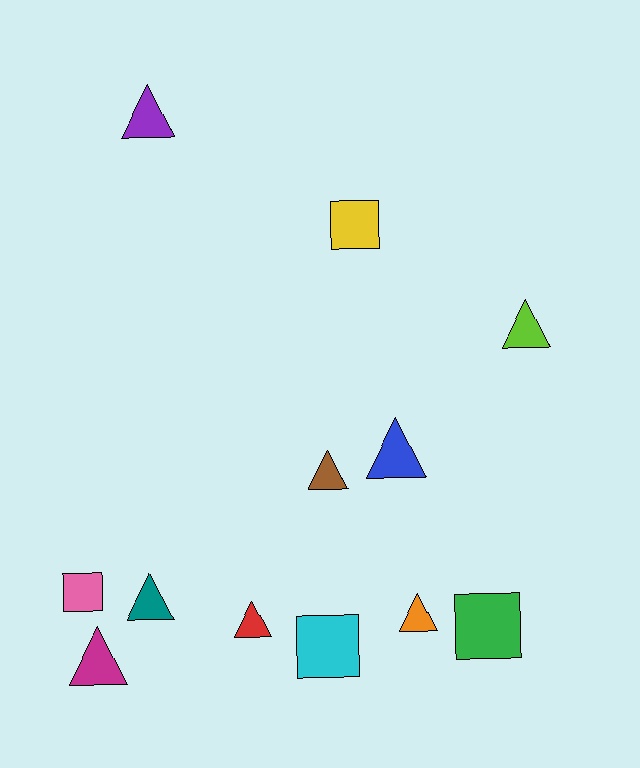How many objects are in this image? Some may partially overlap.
There are 12 objects.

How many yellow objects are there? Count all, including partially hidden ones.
There is 1 yellow object.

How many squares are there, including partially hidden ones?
There are 4 squares.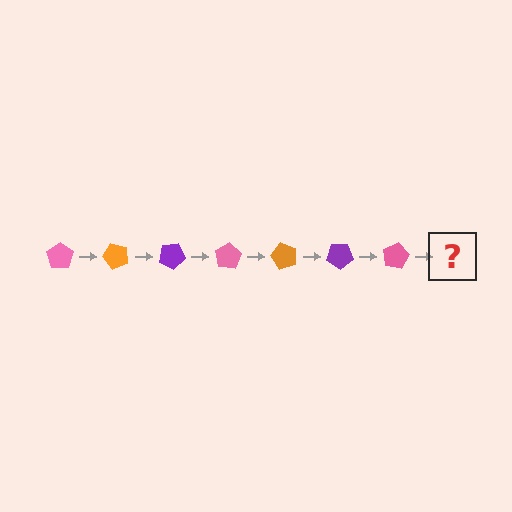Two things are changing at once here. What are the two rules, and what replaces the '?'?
The two rules are that it rotates 50 degrees each step and the color cycles through pink, orange, and purple. The '?' should be an orange pentagon, rotated 350 degrees from the start.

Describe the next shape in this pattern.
It should be an orange pentagon, rotated 350 degrees from the start.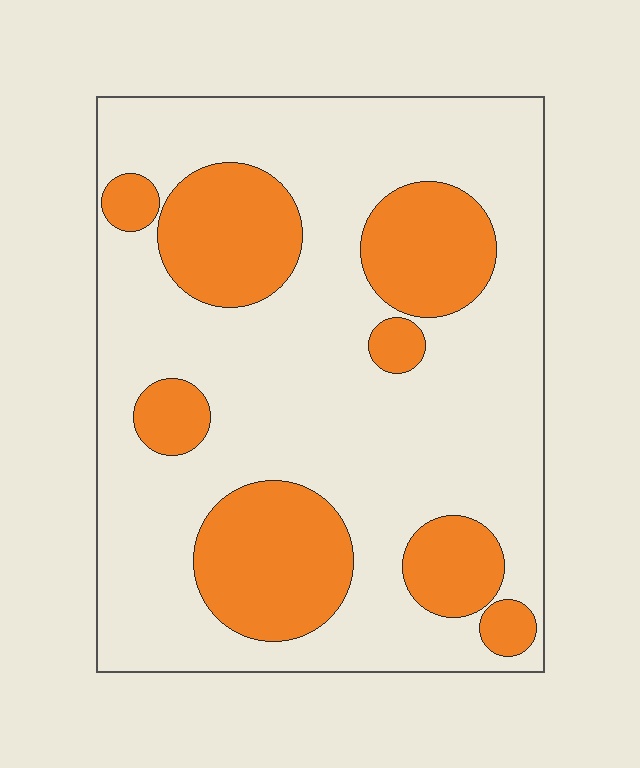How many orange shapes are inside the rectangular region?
8.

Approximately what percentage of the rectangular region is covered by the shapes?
Approximately 30%.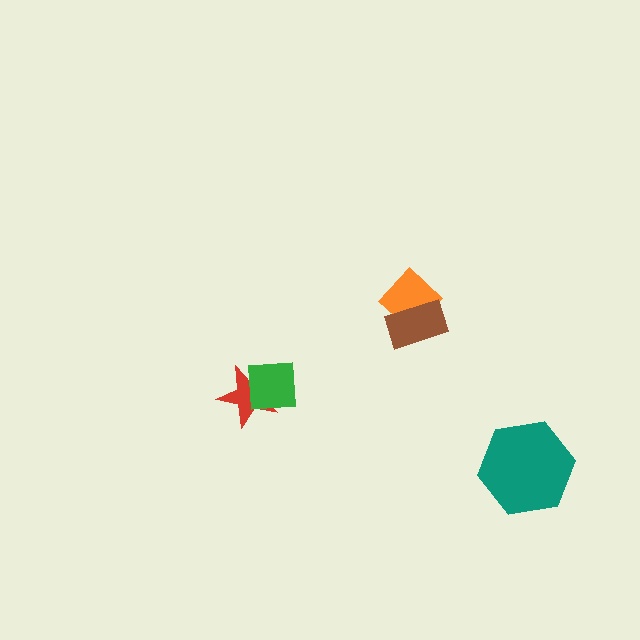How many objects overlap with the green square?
1 object overlaps with the green square.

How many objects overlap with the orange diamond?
1 object overlaps with the orange diamond.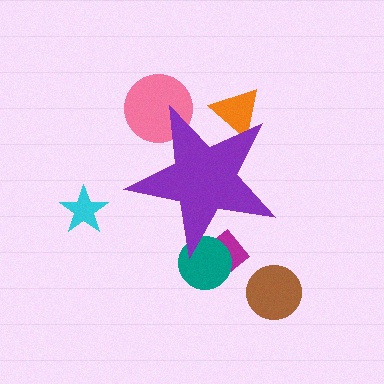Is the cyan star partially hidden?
No, the cyan star is fully visible.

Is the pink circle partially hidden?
Yes, the pink circle is partially hidden behind the purple star.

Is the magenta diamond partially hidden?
Yes, the magenta diamond is partially hidden behind the purple star.